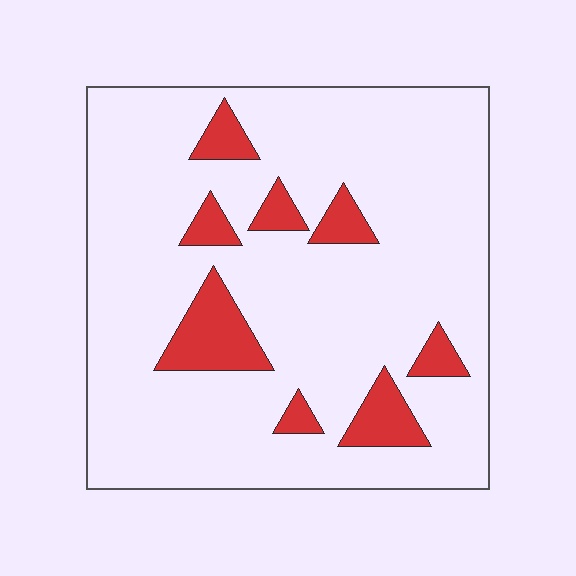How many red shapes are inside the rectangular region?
8.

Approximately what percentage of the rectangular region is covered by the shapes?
Approximately 15%.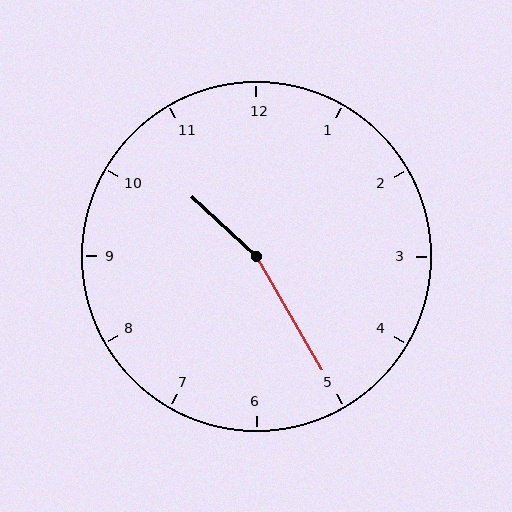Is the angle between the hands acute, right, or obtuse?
It is obtuse.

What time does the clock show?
10:25.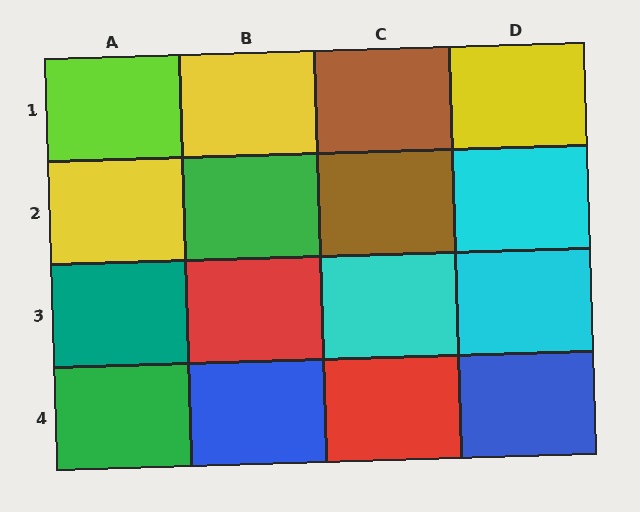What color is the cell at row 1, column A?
Lime.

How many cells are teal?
1 cell is teal.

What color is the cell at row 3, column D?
Cyan.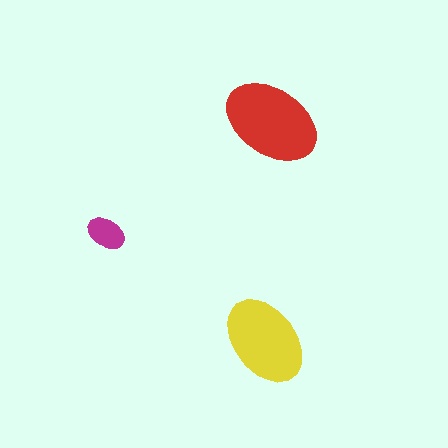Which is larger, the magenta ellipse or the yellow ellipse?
The yellow one.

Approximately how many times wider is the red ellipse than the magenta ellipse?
About 2.5 times wider.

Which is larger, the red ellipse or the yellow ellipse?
The red one.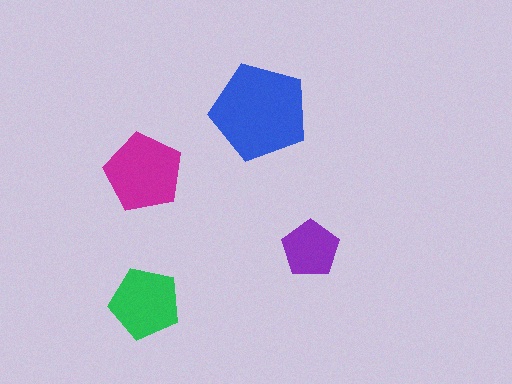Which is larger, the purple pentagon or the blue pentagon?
The blue one.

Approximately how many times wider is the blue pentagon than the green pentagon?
About 1.5 times wider.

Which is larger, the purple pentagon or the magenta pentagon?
The magenta one.